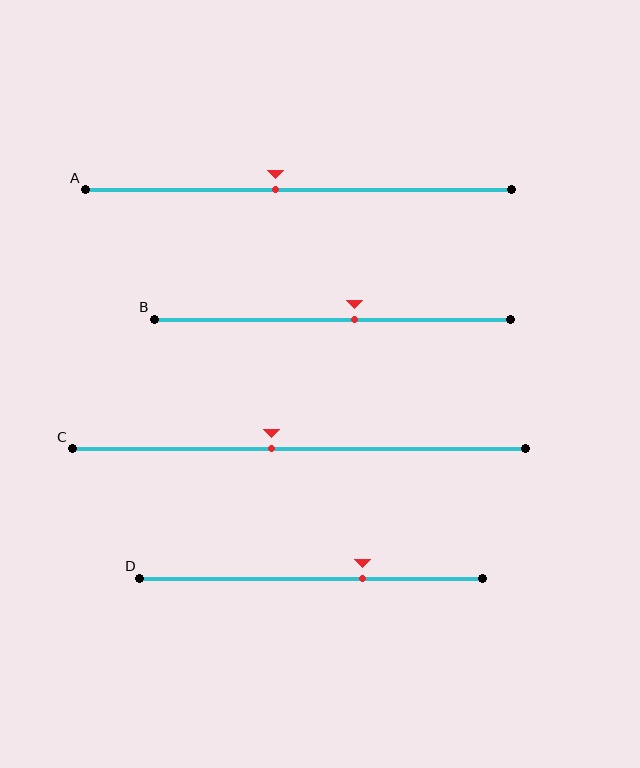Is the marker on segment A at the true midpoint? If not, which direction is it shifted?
No, the marker on segment A is shifted to the left by about 5% of the segment length.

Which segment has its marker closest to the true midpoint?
Segment A has its marker closest to the true midpoint.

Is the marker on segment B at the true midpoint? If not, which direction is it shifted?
No, the marker on segment B is shifted to the right by about 6% of the segment length.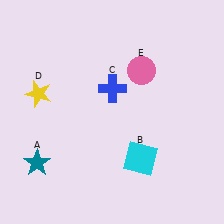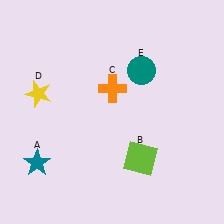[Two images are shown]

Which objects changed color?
B changed from cyan to lime. C changed from blue to orange. E changed from pink to teal.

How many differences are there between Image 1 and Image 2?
There are 3 differences between the two images.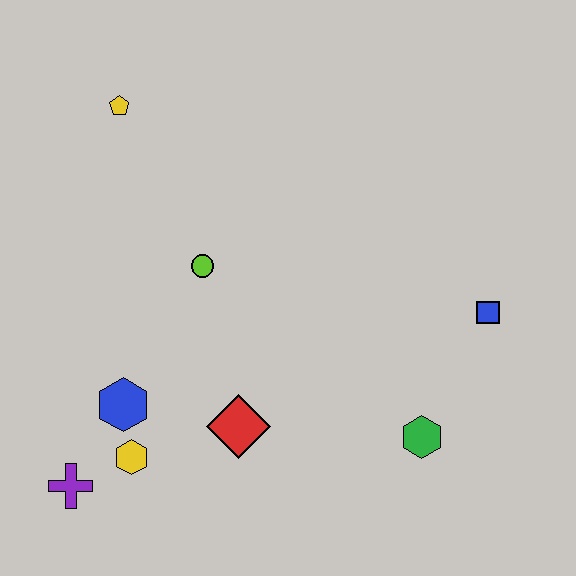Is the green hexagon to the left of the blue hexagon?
No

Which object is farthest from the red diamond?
The yellow pentagon is farthest from the red diamond.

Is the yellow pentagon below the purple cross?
No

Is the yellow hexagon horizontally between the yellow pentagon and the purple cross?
No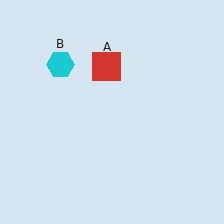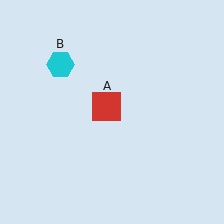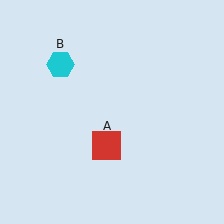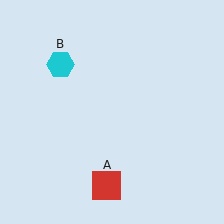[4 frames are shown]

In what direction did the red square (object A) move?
The red square (object A) moved down.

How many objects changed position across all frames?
1 object changed position: red square (object A).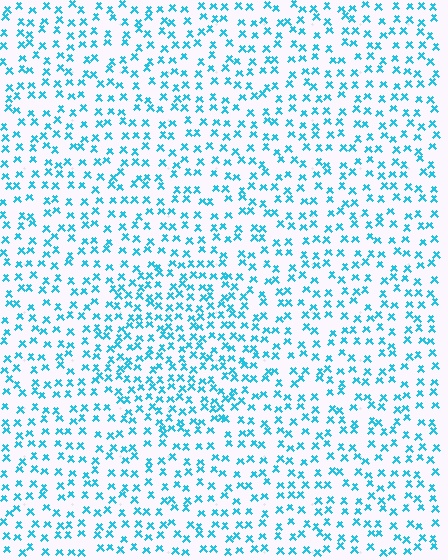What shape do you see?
I see a circle.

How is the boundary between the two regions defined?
The boundary is defined by a change in element density (approximately 1.6x ratio). All elements are the same color, size, and shape.